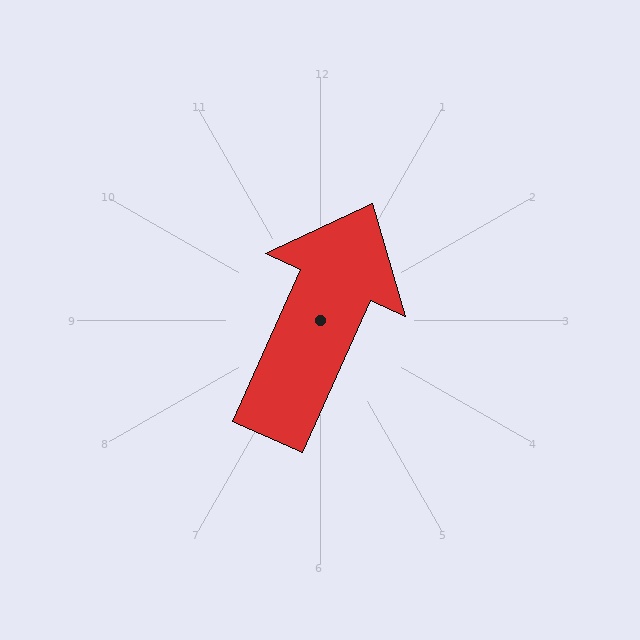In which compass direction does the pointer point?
Northeast.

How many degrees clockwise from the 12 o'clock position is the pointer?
Approximately 24 degrees.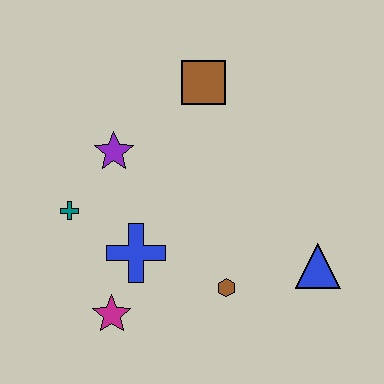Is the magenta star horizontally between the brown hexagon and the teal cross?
Yes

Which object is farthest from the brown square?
The magenta star is farthest from the brown square.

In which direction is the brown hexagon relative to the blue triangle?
The brown hexagon is to the left of the blue triangle.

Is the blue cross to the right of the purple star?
Yes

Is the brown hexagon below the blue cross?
Yes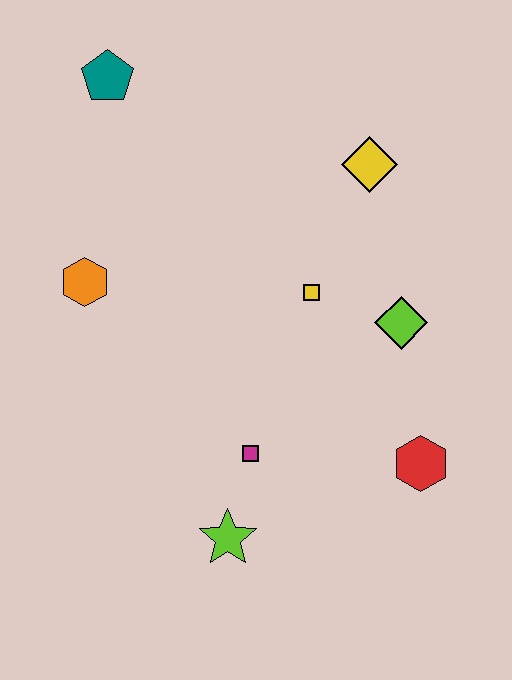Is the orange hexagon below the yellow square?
No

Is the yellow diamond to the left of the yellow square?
No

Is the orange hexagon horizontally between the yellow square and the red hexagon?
No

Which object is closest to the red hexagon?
The lime diamond is closest to the red hexagon.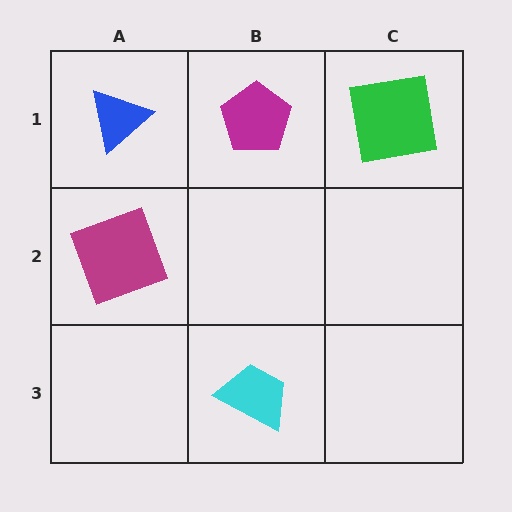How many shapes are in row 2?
1 shape.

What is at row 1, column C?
A green square.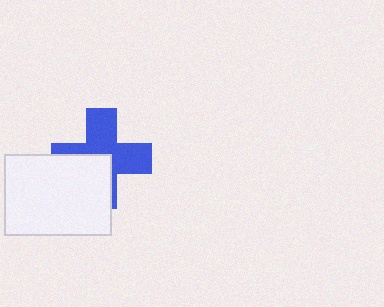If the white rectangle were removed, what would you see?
You would see the complete blue cross.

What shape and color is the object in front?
The object in front is a white rectangle.